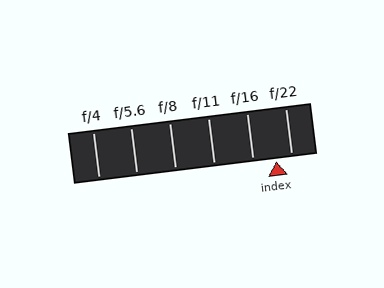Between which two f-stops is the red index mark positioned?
The index mark is between f/16 and f/22.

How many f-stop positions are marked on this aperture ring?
There are 6 f-stop positions marked.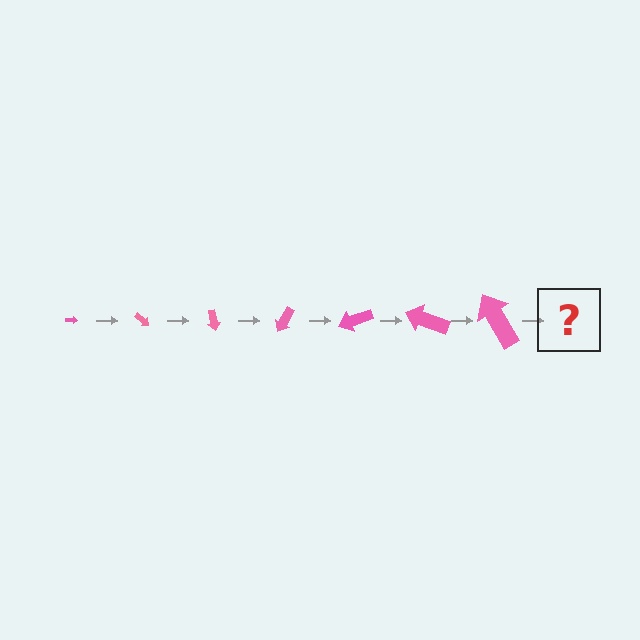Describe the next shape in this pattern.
It should be an arrow, larger than the previous one and rotated 280 degrees from the start.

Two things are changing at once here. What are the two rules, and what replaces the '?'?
The two rules are that the arrow grows larger each step and it rotates 40 degrees each step. The '?' should be an arrow, larger than the previous one and rotated 280 degrees from the start.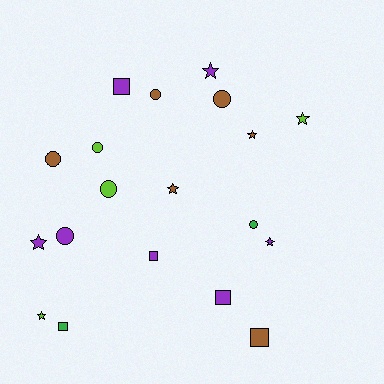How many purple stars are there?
There are 3 purple stars.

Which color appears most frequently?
Purple, with 7 objects.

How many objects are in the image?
There are 19 objects.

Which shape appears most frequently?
Circle, with 7 objects.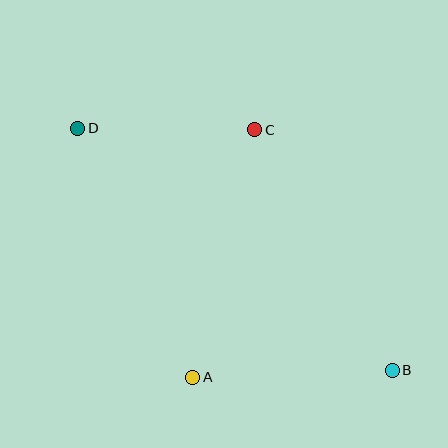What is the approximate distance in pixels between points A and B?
The distance between A and B is approximately 200 pixels.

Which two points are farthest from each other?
Points B and D are farthest from each other.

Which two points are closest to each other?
Points C and D are closest to each other.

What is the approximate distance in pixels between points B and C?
The distance between B and C is approximately 277 pixels.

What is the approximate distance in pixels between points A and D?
The distance between A and D is approximately 274 pixels.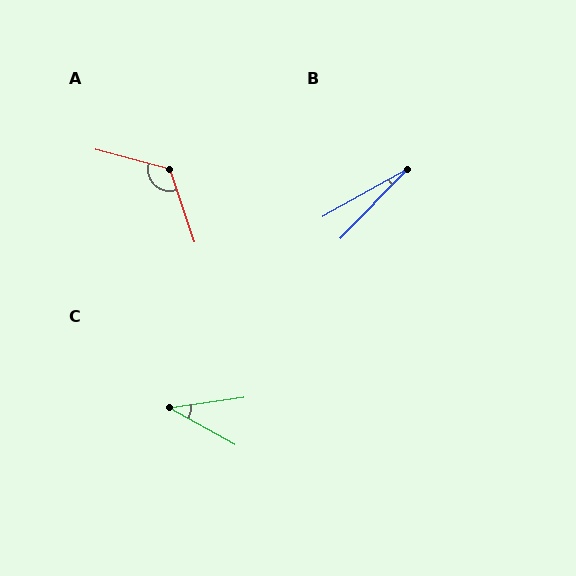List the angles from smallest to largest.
B (17°), C (37°), A (124°).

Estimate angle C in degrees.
Approximately 37 degrees.